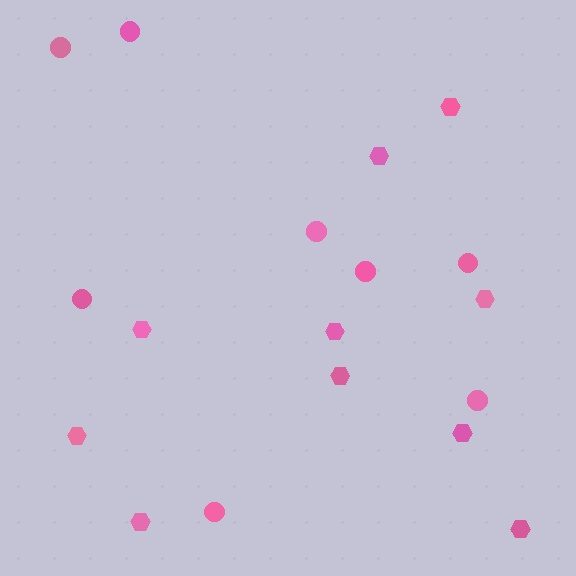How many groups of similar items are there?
There are 2 groups: one group of hexagons (10) and one group of circles (8).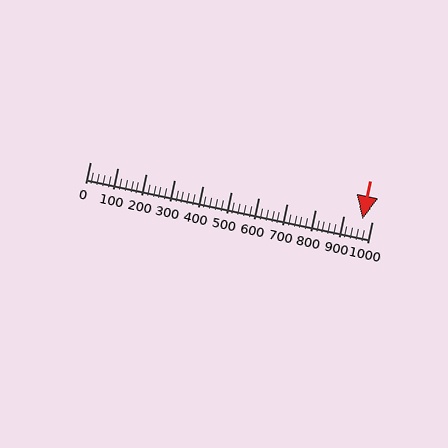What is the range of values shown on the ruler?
The ruler shows values from 0 to 1000.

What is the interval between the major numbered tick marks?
The major tick marks are spaced 100 units apart.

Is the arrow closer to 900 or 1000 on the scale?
The arrow is closer to 1000.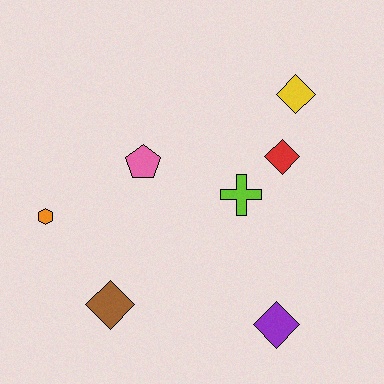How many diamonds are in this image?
There are 4 diamonds.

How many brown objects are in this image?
There is 1 brown object.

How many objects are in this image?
There are 7 objects.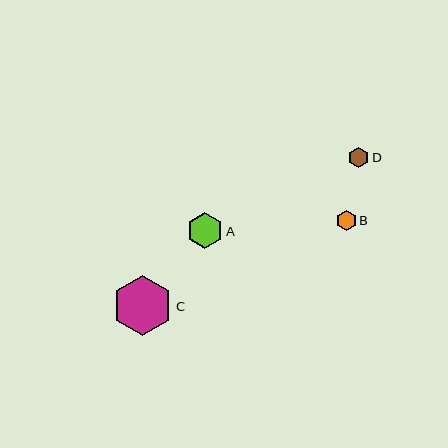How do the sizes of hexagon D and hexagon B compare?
Hexagon D and hexagon B are approximately the same size.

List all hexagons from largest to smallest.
From largest to smallest: C, A, D, B.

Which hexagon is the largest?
Hexagon C is the largest with a size of approximately 60 pixels.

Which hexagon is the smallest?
Hexagon B is the smallest with a size of approximately 20 pixels.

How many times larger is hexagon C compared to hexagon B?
Hexagon C is approximately 2.9 times the size of hexagon B.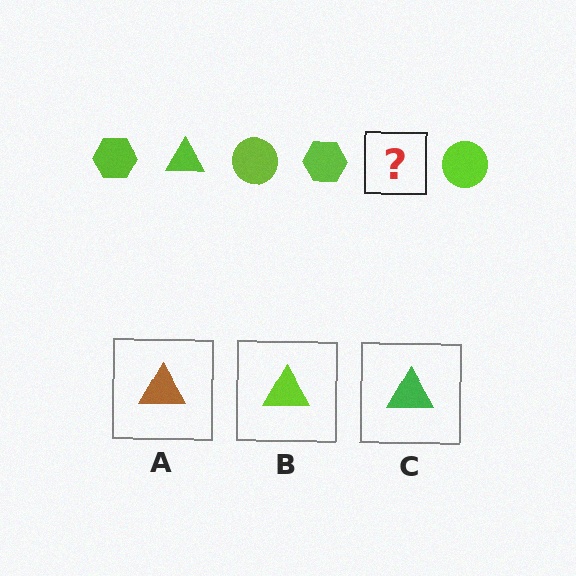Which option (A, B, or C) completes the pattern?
B.